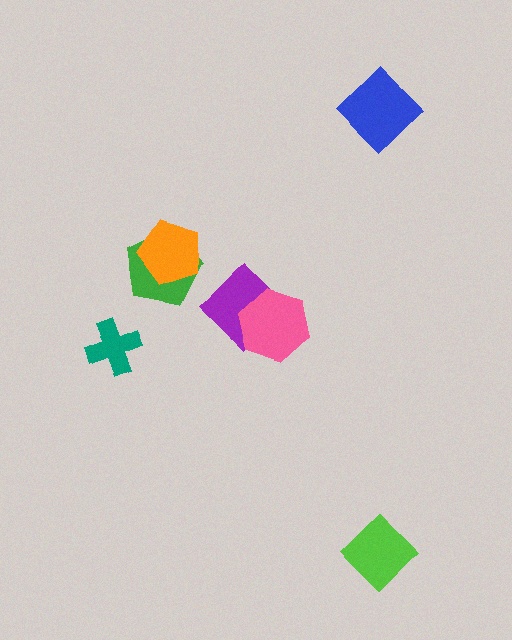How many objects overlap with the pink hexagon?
1 object overlaps with the pink hexagon.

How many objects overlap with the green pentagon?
1 object overlaps with the green pentagon.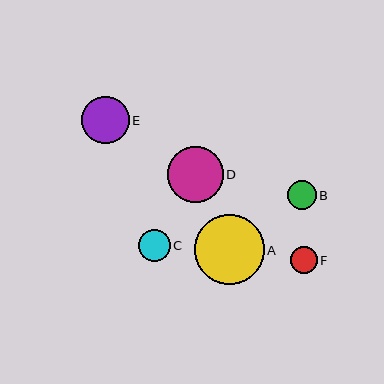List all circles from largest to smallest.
From largest to smallest: A, D, E, C, B, F.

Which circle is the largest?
Circle A is the largest with a size of approximately 70 pixels.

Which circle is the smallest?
Circle F is the smallest with a size of approximately 26 pixels.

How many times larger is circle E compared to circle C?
Circle E is approximately 1.5 times the size of circle C.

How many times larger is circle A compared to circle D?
Circle A is approximately 1.2 times the size of circle D.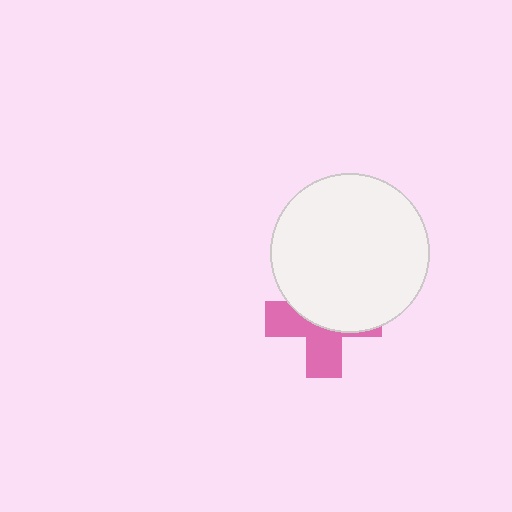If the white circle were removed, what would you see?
You would see the complete pink cross.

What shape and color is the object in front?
The object in front is a white circle.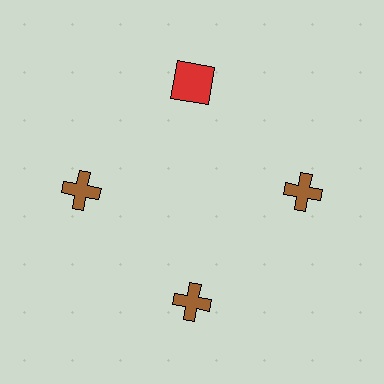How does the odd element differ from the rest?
It differs in both color (red instead of brown) and shape (square instead of cross).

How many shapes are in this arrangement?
There are 4 shapes arranged in a ring pattern.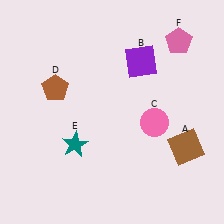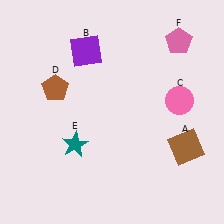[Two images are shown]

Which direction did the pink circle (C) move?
The pink circle (C) moved right.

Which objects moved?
The objects that moved are: the purple square (B), the pink circle (C).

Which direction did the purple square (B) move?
The purple square (B) moved left.